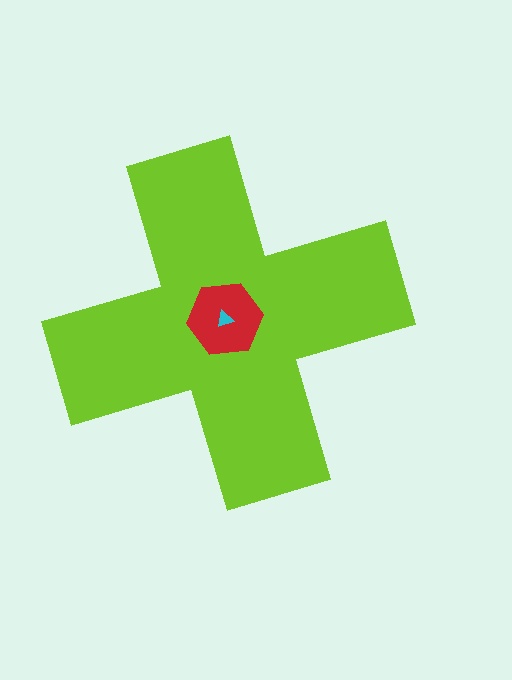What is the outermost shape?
The lime cross.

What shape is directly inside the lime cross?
The red hexagon.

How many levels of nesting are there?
3.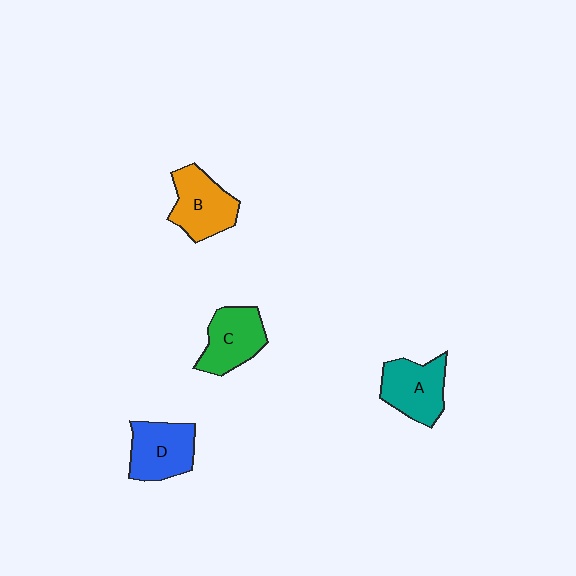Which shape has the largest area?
Shape B (orange).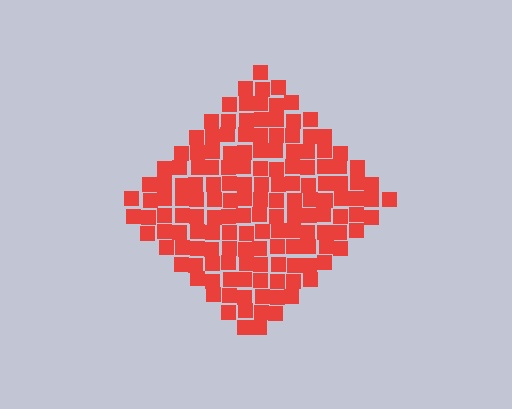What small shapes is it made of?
It is made of small squares.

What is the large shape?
The large shape is a diamond.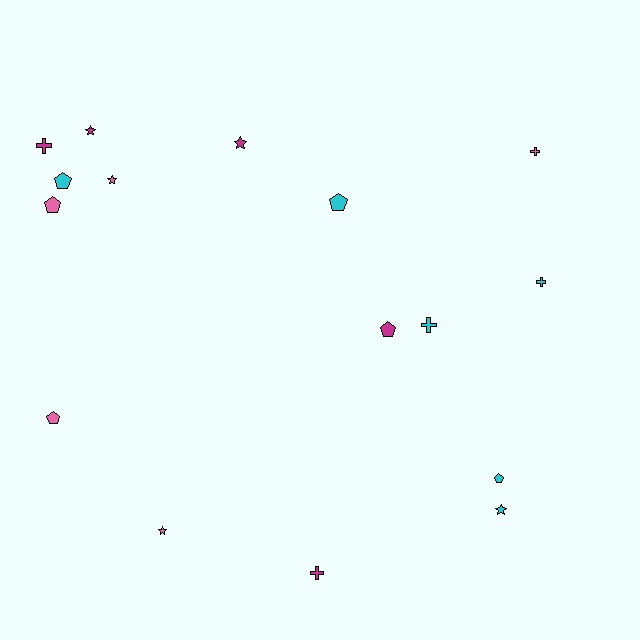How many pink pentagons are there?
There are 2 pink pentagons.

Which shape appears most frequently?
Pentagon, with 6 objects.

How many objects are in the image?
There are 16 objects.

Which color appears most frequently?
Cyan, with 6 objects.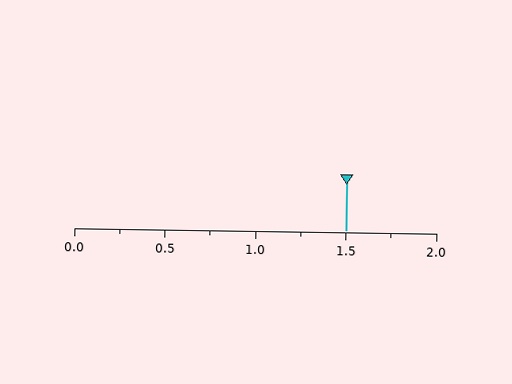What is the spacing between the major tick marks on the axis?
The major ticks are spaced 0.5 apart.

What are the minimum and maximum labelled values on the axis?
The axis runs from 0.0 to 2.0.